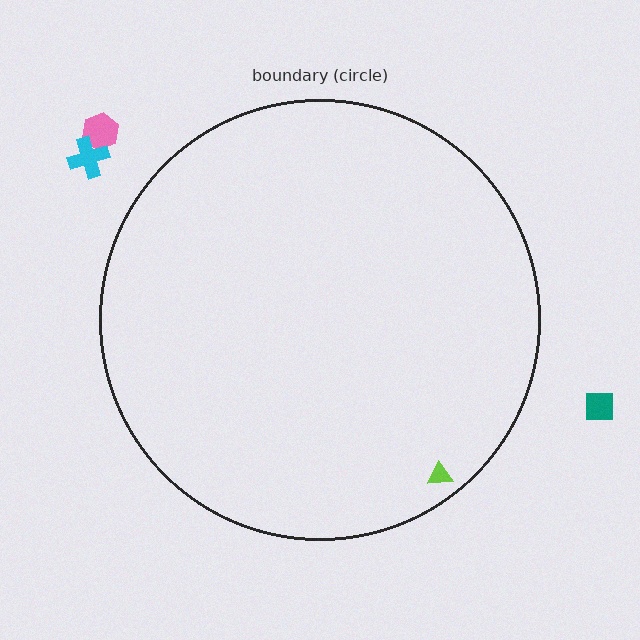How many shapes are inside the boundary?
1 inside, 3 outside.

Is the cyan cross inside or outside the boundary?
Outside.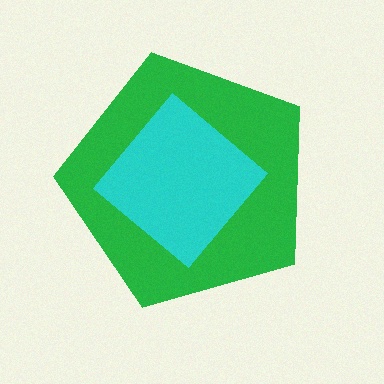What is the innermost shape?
The cyan diamond.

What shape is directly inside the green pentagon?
The cyan diamond.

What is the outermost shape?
The green pentagon.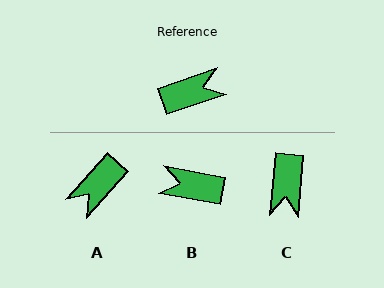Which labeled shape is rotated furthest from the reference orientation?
B, about 151 degrees away.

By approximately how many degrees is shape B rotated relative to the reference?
Approximately 151 degrees counter-clockwise.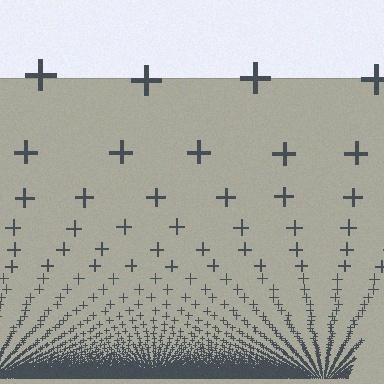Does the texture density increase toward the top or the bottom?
Density increases toward the bottom.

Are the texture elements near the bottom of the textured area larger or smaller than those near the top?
Smaller. The gradient is inverted — elements near the bottom are smaller and denser.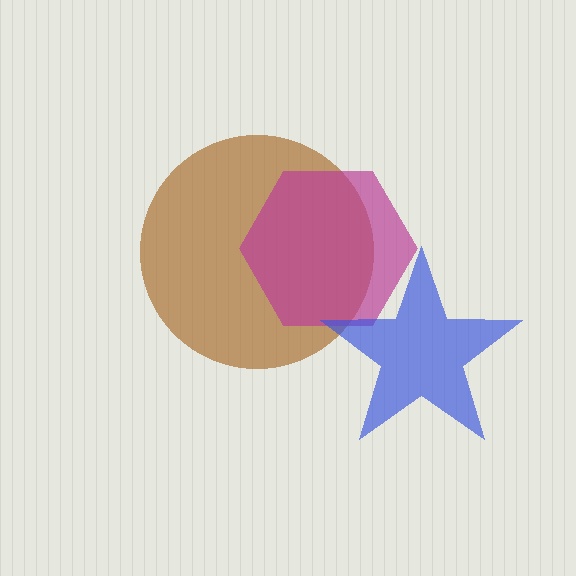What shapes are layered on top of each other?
The layered shapes are: a brown circle, a magenta hexagon, a blue star.